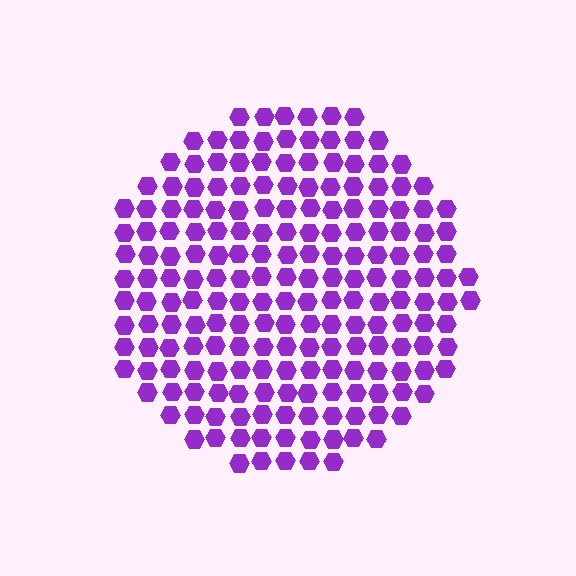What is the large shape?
The large shape is a circle.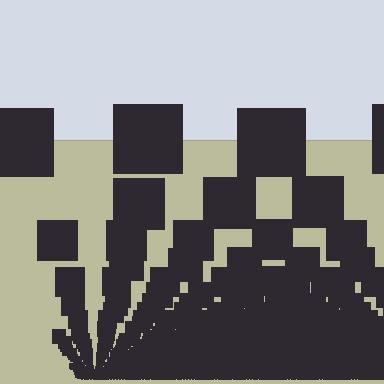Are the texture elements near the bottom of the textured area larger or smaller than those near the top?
Smaller. The gradient is inverted — elements near the bottom are smaller and denser.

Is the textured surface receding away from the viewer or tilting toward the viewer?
The surface appears to tilt toward the viewer. Texture elements get larger and sparser toward the top.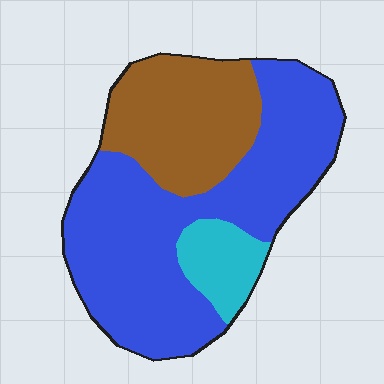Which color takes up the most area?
Blue, at roughly 60%.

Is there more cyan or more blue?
Blue.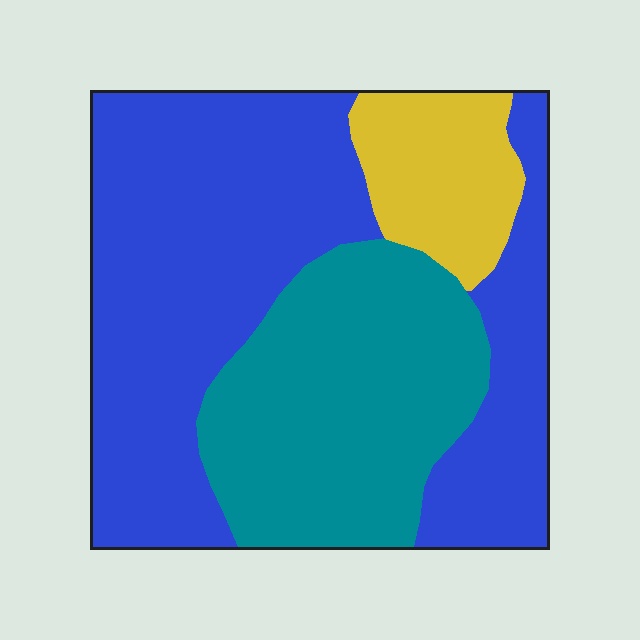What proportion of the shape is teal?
Teal takes up about one third (1/3) of the shape.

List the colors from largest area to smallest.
From largest to smallest: blue, teal, yellow.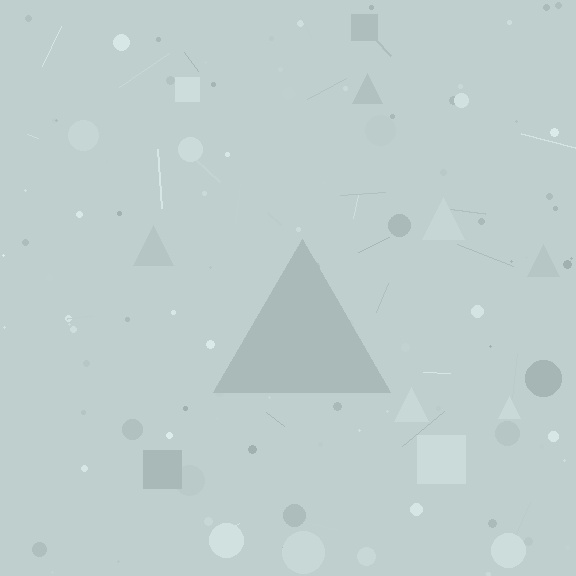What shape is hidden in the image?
A triangle is hidden in the image.